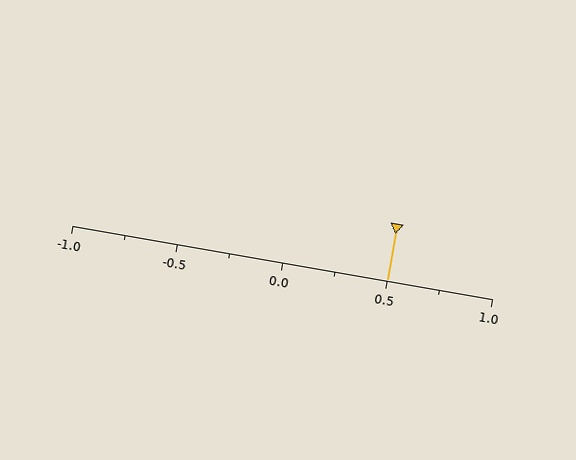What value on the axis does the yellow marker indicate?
The marker indicates approximately 0.5.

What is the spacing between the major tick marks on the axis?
The major ticks are spaced 0.5 apart.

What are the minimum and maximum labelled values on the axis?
The axis runs from -1.0 to 1.0.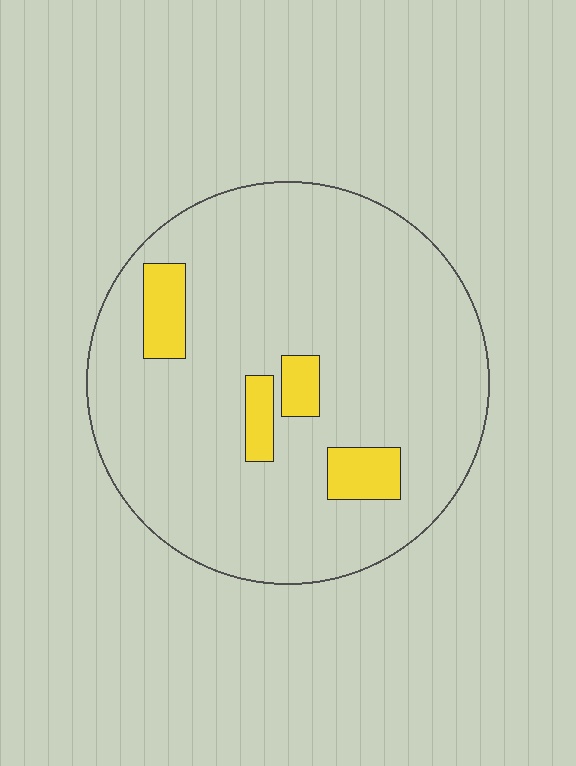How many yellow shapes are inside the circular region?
4.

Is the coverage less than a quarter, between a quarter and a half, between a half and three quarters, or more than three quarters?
Less than a quarter.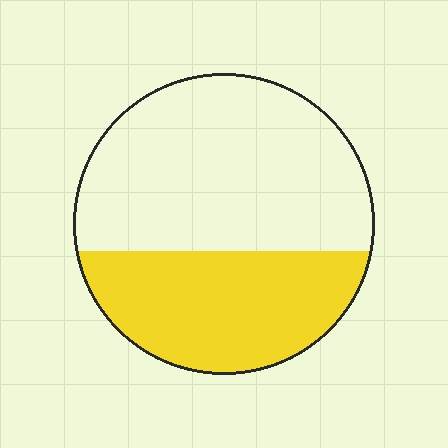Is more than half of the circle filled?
No.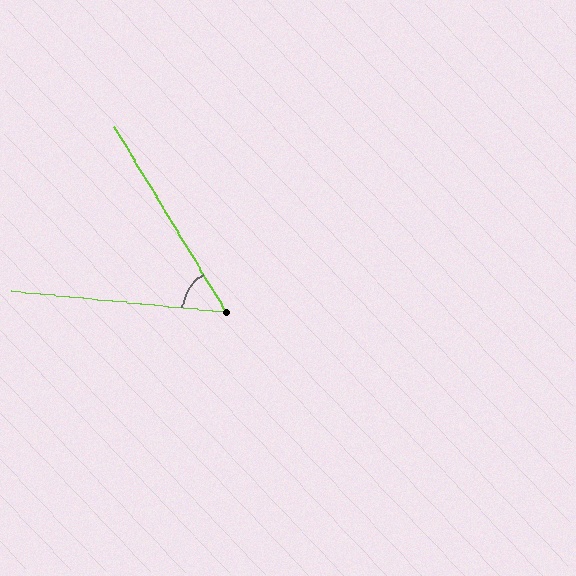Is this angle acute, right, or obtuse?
It is acute.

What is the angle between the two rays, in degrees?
Approximately 53 degrees.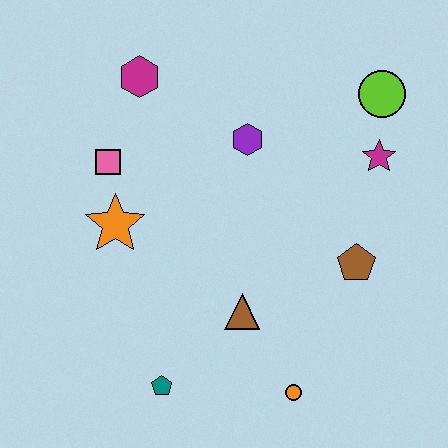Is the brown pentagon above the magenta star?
No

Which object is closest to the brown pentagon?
The magenta star is closest to the brown pentagon.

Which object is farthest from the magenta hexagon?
The orange circle is farthest from the magenta hexagon.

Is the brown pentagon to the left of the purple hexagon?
No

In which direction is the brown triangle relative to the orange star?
The brown triangle is to the right of the orange star.